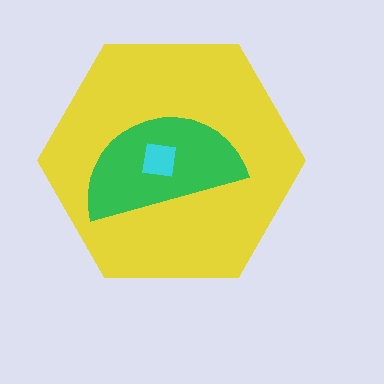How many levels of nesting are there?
3.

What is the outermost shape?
The yellow hexagon.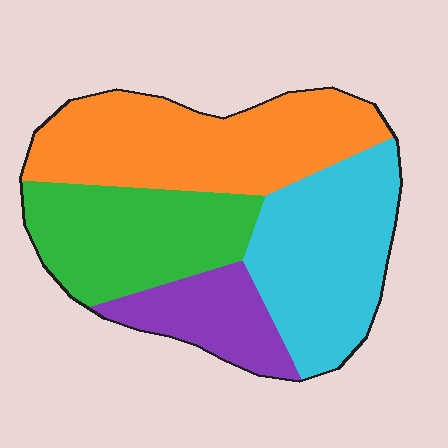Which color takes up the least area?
Purple, at roughly 15%.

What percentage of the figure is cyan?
Cyan takes up about one quarter (1/4) of the figure.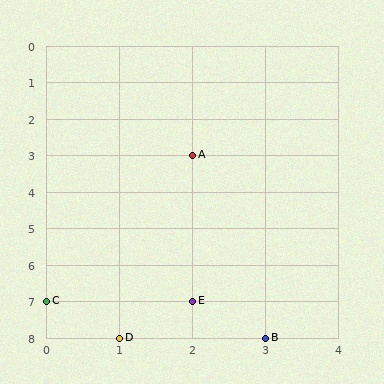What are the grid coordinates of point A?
Point A is at grid coordinates (2, 3).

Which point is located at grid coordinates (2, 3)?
Point A is at (2, 3).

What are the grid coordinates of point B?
Point B is at grid coordinates (3, 8).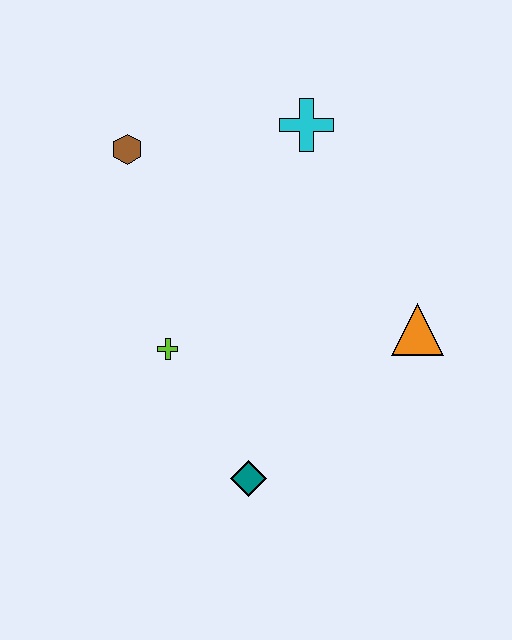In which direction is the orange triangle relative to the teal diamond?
The orange triangle is to the right of the teal diamond.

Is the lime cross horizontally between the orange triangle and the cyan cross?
No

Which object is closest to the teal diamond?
The lime cross is closest to the teal diamond.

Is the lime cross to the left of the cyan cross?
Yes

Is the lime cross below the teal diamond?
No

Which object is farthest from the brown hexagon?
The teal diamond is farthest from the brown hexagon.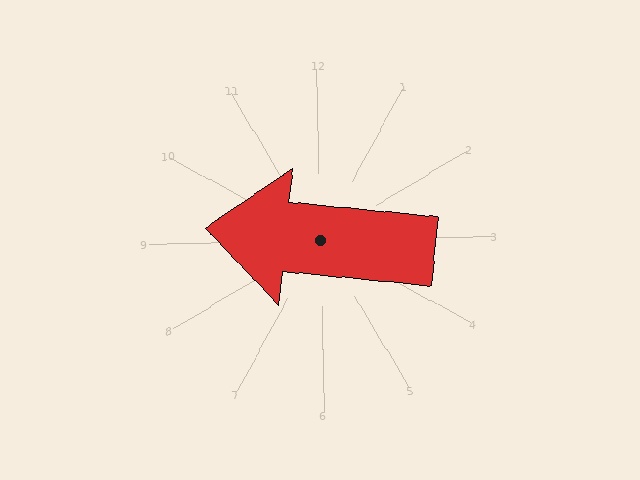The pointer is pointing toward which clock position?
Roughly 9 o'clock.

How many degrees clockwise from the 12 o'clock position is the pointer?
Approximately 277 degrees.